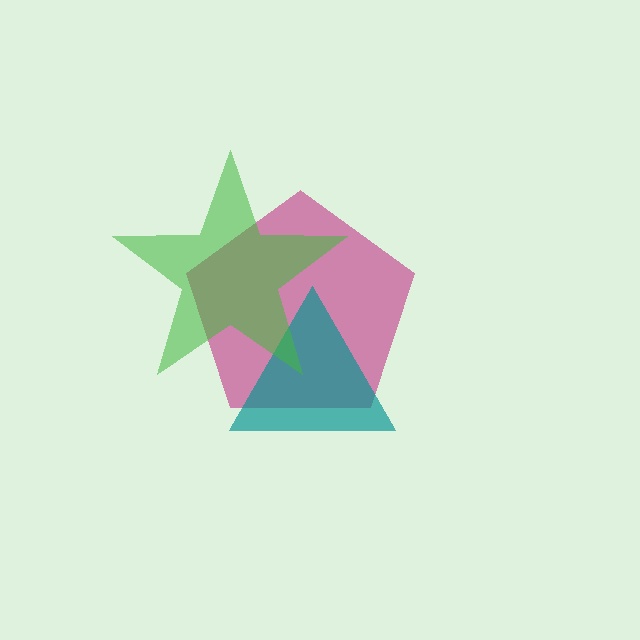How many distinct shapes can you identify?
There are 3 distinct shapes: a magenta pentagon, a teal triangle, a green star.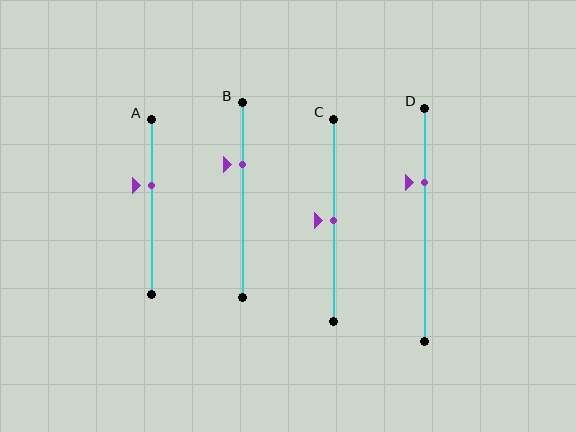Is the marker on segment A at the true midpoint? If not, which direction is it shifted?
No, the marker on segment A is shifted upward by about 13% of the segment length.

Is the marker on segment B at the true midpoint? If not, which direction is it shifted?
No, the marker on segment B is shifted upward by about 18% of the segment length.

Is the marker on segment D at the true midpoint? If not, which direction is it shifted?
No, the marker on segment D is shifted upward by about 18% of the segment length.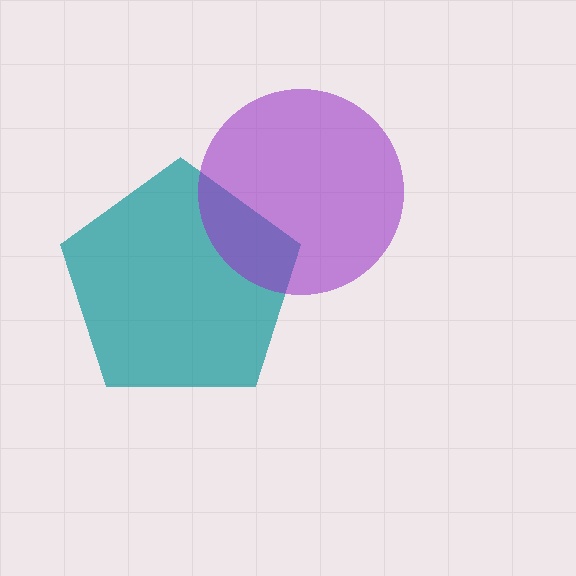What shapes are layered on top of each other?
The layered shapes are: a teal pentagon, a purple circle.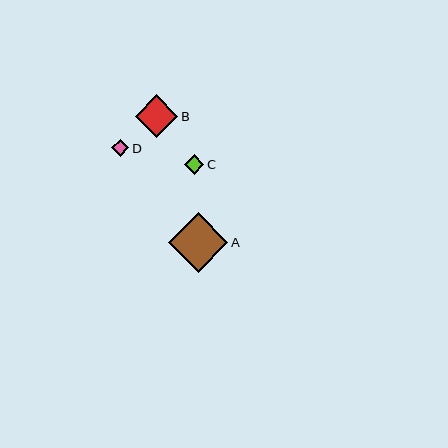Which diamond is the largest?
Diamond A is the largest with a size of approximately 59 pixels.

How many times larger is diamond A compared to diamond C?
Diamond A is approximately 3.0 times the size of diamond C.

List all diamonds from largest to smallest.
From largest to smallest: A, B, C, D.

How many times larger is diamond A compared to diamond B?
Diamond A is approximately 1.4 times the size of diamond B.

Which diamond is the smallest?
Diamond D is the smallest with a size of approximately 17 pixels.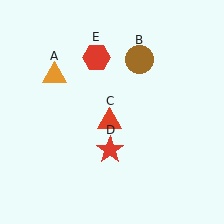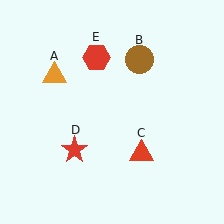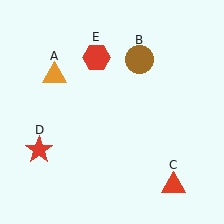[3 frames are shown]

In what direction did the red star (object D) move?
The red star (object D) moved left.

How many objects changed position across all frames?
2 objects changed position: red triangle (object C), red star (object D).